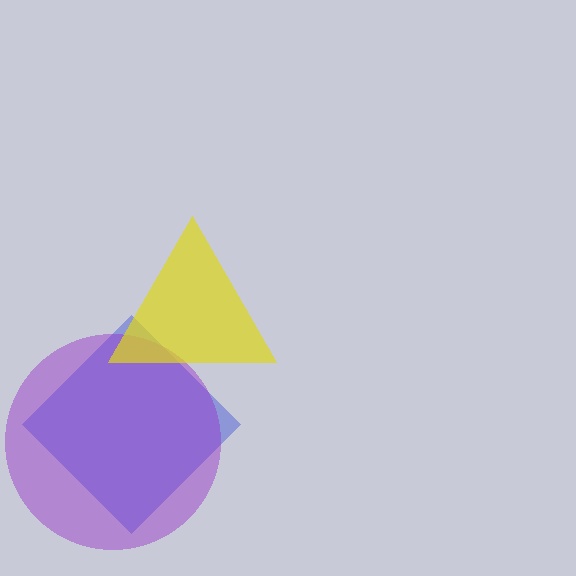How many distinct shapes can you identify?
There are 3 distinct shapes: a blue diamond, a purple circle, a yellow triangle.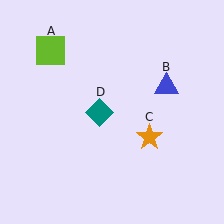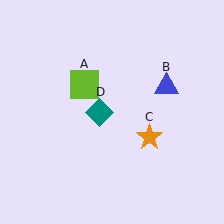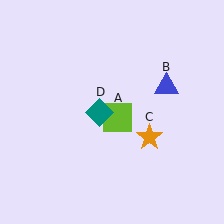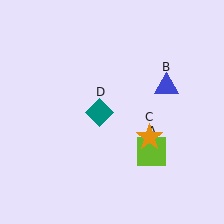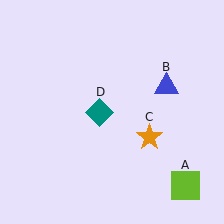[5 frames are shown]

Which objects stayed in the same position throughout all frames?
Blue triangle (object B) and orange star (object C) and teal diamond (object D) remained stationary.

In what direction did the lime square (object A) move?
The lime square (object A) moved down and to the right.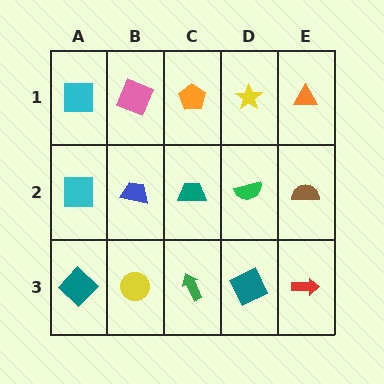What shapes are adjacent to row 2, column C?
An orange pentagon (row 1, column C), a green arrow (row 3, column C), a blue trapezoid (row 2, column B), a green semicircle (row 2, column D).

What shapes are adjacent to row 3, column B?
A blue trapezoid (row 2, column B), a teal diamond (row 3, column A), a green arrow (row 3, column C).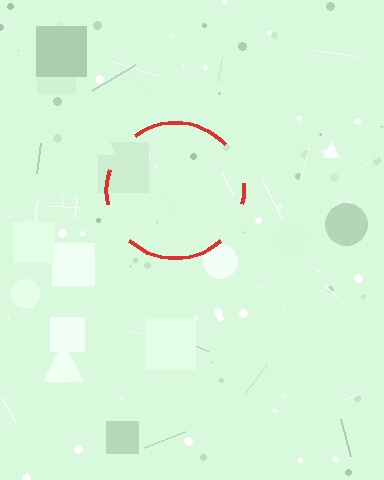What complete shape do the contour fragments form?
The contour fragments form a circle.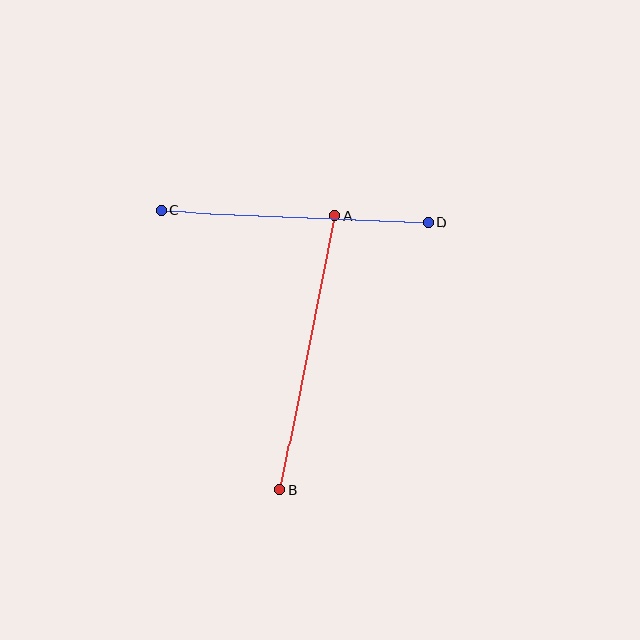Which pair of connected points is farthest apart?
Points A and B are farthest apart.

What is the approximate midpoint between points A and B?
The midpoint is at approximately (307, 353) pixels.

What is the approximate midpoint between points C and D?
The midpoint is at approximately (295, 217) pixels.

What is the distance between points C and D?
The distance is approximately 267 pixels.